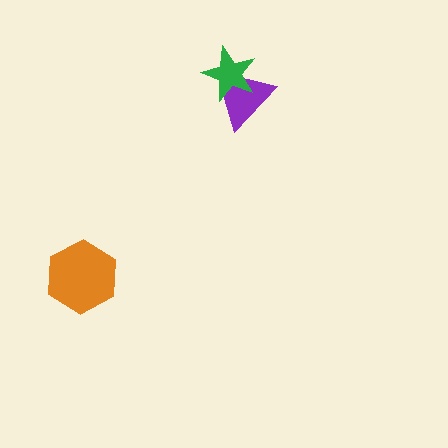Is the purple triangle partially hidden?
Yes, it is partially covered by another shape.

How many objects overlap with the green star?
1 object overlaps with the green star.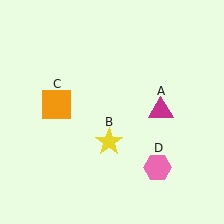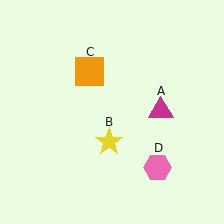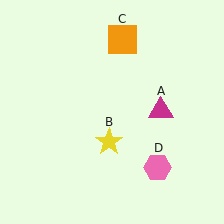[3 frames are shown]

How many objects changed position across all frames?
1 object changed position: orange square (object C).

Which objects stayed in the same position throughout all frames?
Magenta triangle (object A) and yellow star (object B) and pink hexagon (object D) remained stationary.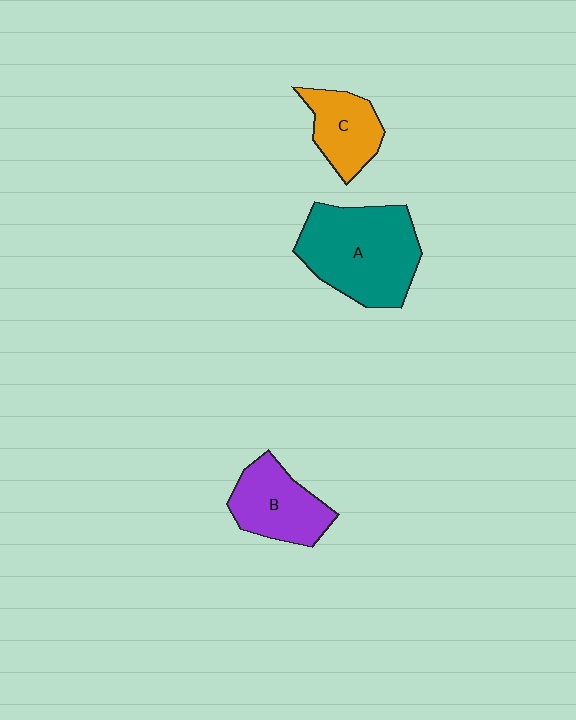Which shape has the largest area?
Shape A (teal).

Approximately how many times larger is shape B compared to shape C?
Approximately 1.2 times.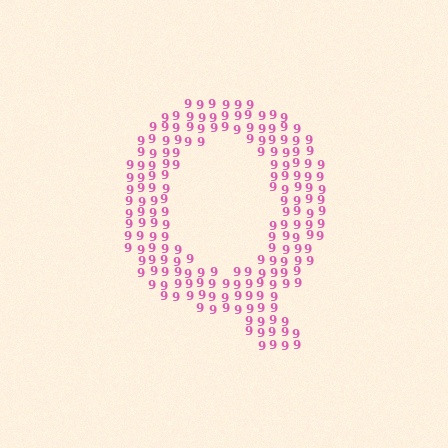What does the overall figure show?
The overall figure shows the letter Q.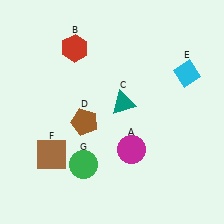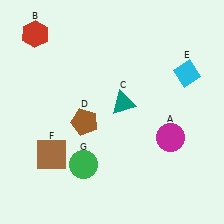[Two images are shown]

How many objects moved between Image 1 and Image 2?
2 objects moved between the two images.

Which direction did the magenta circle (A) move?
The magenta circle (A) moved right.